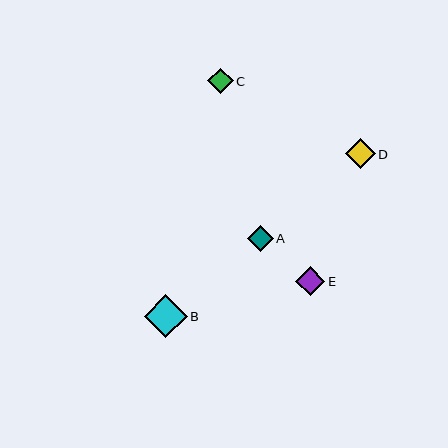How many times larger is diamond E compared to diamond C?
Diamond E is approximately 1.1 times the size of diamond C.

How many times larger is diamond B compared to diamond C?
Diamond B is approximately 1.7 times the size of diamond C.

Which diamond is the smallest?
Diamond C is the smallest with a size of approximately 26 pixels.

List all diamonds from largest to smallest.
From largest to smallest: B, D, E, A, C.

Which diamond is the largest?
Diamond B is the largest with a size of approximately 43 pixels.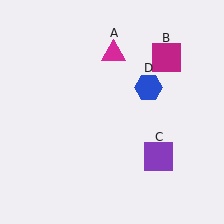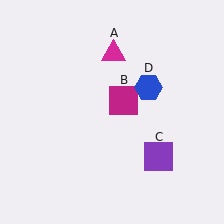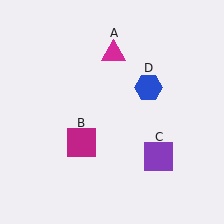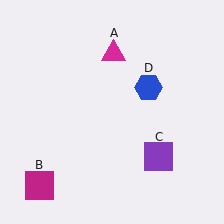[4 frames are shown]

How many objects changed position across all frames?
1 object changed position: magenta square (object B).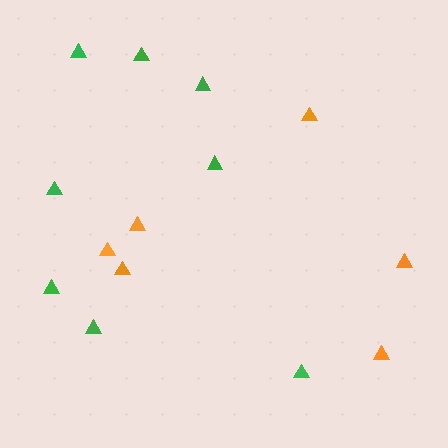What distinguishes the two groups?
There are 2 groups: one group of orange triangles (6) and one group of green triangles (8).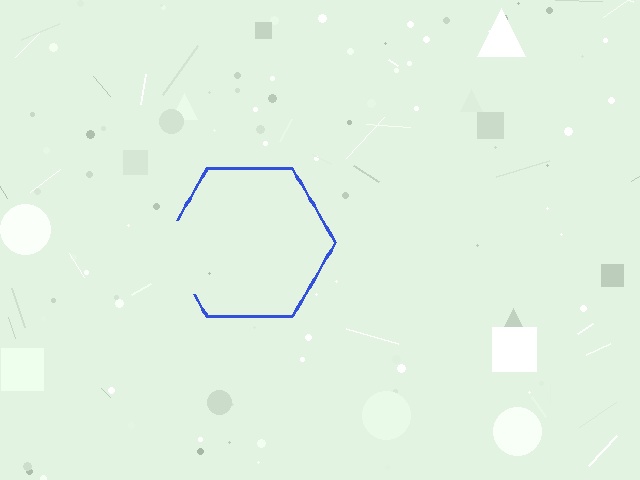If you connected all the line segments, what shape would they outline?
They would outline a hexagon.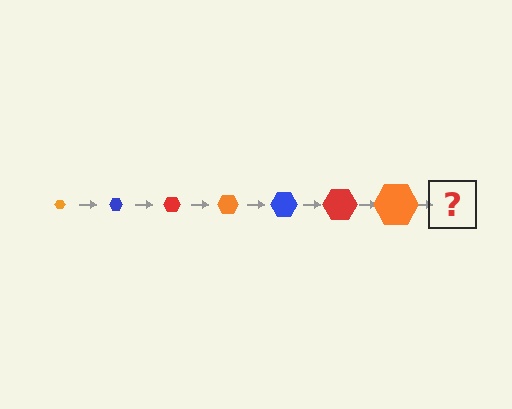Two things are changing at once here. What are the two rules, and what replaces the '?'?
The two rules are that the hexagon grows larger each step and the color cycles through orange, blue, and red. The '?' should be a blue hexagon, larger than the previous one.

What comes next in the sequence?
The next element should be a blue hexagon, larger than the previous one.